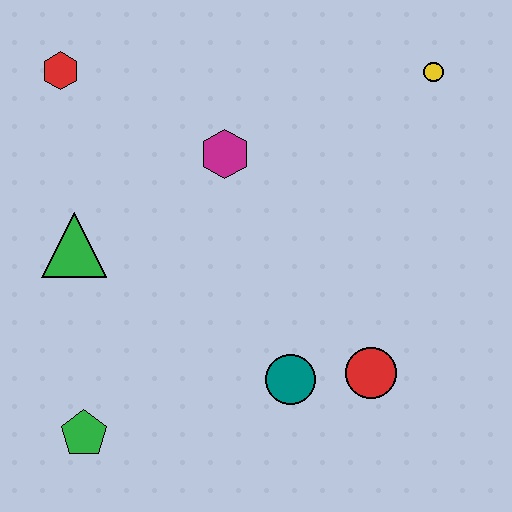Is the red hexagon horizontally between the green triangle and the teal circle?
No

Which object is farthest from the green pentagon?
The yellow circle is farthest from the green pentagon.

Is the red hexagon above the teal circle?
Yes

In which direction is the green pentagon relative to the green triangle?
The green pentagon is below the green triangle.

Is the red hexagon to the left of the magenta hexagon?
Yes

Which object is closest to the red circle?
The teal circle is closest to the red circle.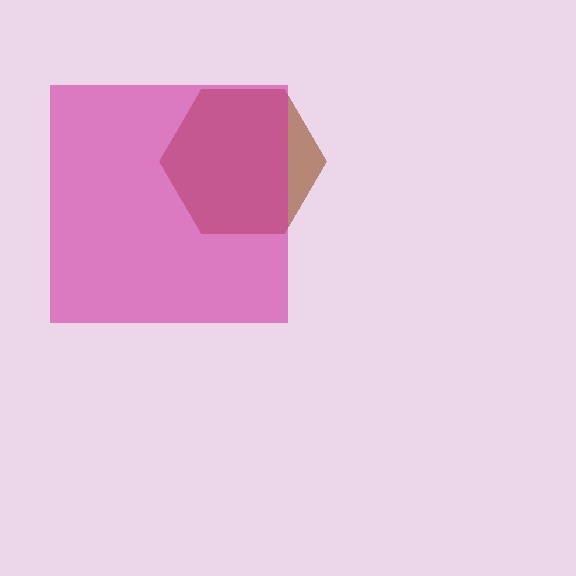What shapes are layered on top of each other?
The layered shapes are: a brown hexagon, a magenta square.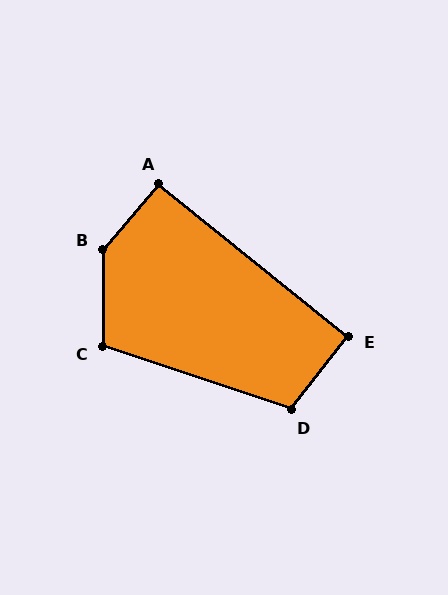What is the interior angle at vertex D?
Approximately 110 degrees (obtuse).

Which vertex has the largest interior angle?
B, at approximately 139 degrees.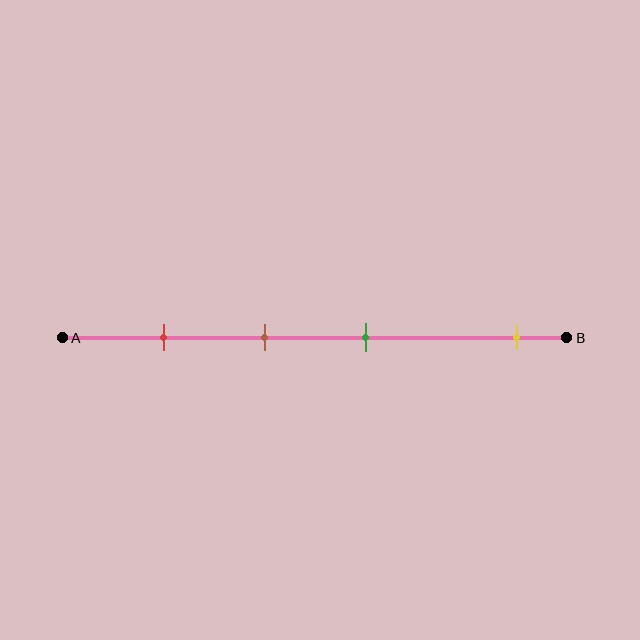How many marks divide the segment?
There are 4 marks dividing the segment.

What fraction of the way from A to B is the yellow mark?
The yellow mark is approximately 90% (0.9) of the way from A to B.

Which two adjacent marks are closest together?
The brown and green marks are the closest adjacent pair.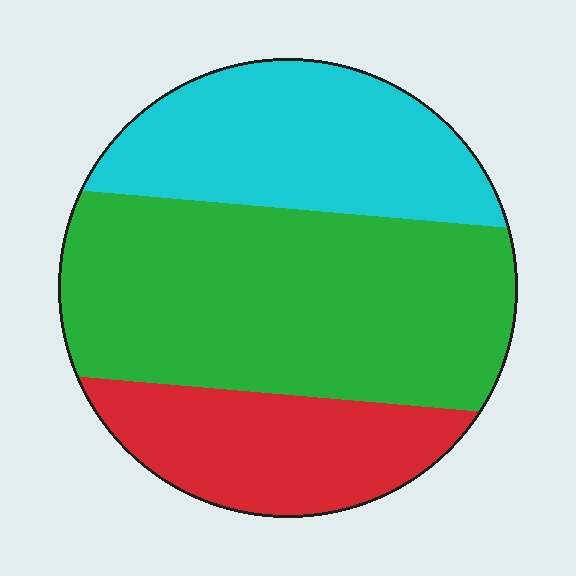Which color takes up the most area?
Green, at roughly 50%.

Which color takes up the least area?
Red, at roughly 20%.